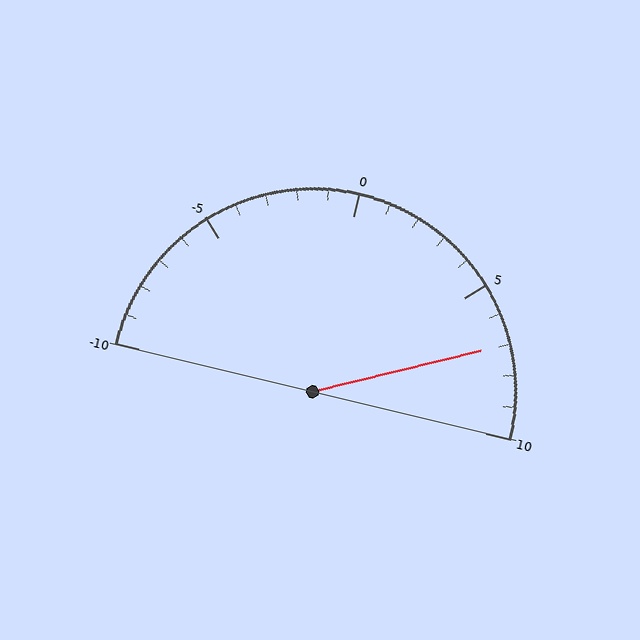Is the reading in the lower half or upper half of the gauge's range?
The reading is in the upper half of the range (-10 to 10).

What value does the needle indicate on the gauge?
The needle indicates approximately 7.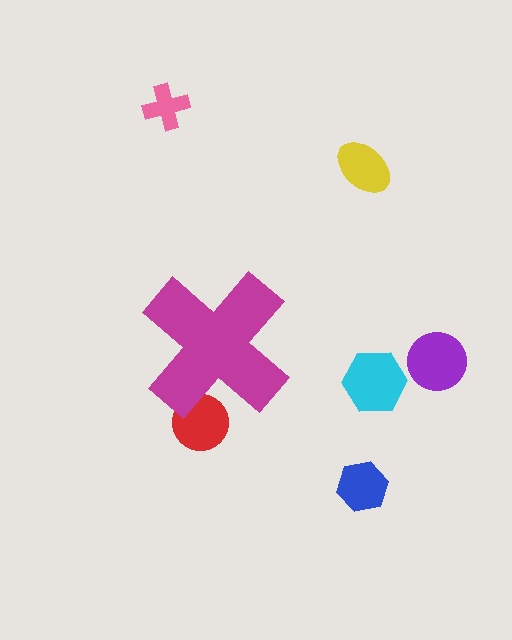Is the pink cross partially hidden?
No, the pink cross is fully visible.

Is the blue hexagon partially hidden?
No, the blue hexagon is fully visible.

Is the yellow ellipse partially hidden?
No, the yellow ellipse is fully visible.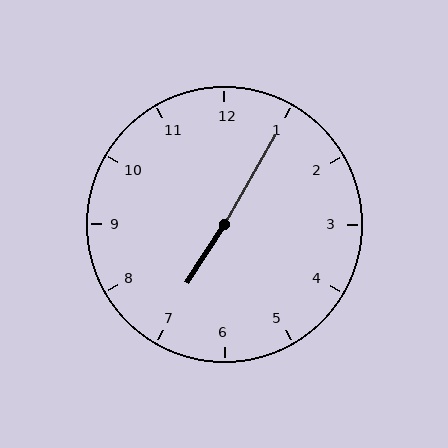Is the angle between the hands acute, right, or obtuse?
It is obtuse.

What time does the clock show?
7:05.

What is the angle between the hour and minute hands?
Approximately 178 degrees.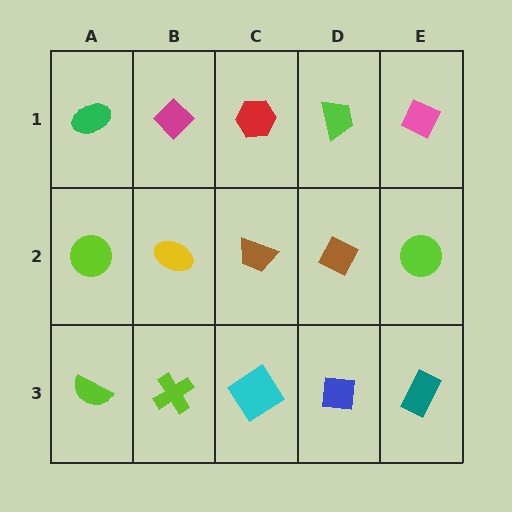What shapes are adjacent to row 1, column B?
A yellow ellipse (row 2, column B), a green ellipse (row 1, column A), a red hexagon (row 1, column C).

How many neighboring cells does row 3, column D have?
3.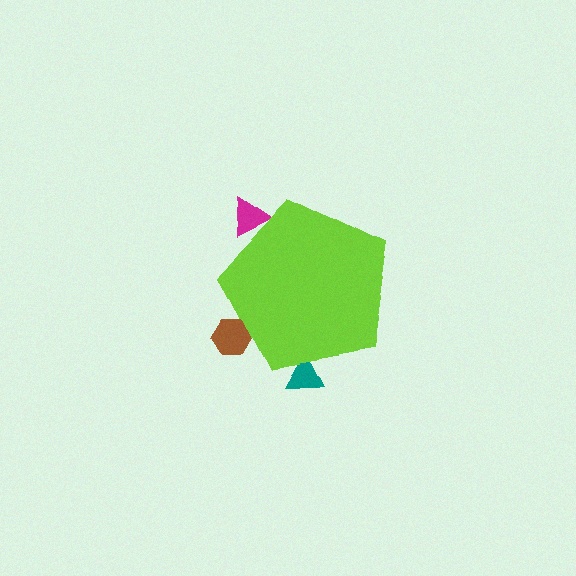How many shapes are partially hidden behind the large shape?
3 shapes are partially hidden.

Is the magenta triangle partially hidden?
Yes, the magenta triangle is partially hidden behind the lime pentagon.